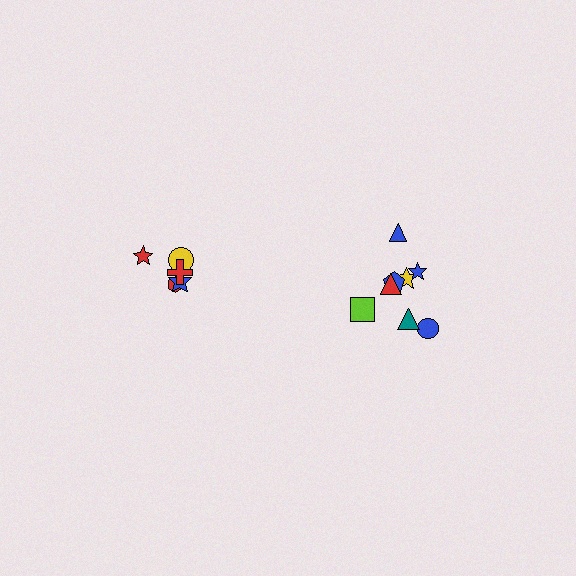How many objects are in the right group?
There are 8 objects.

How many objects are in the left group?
There are 5 objects.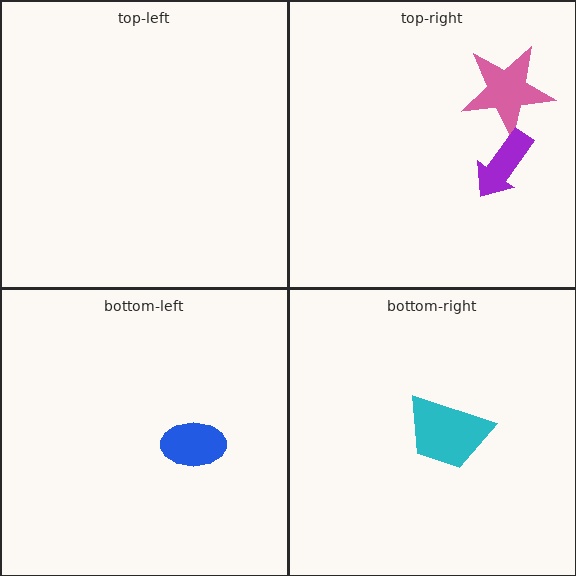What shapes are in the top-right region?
The pink star, the purple arrow.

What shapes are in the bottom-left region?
The blue ellipse.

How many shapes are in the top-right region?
2.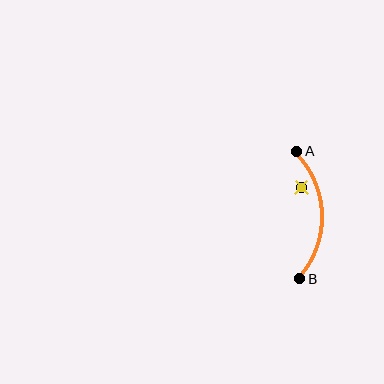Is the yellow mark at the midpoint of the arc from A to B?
No — the yellow mark does not lie on the arc at all. It sits slightly inside the curve.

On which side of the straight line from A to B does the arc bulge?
The arc bulges to the right of the straight line connecting A and B.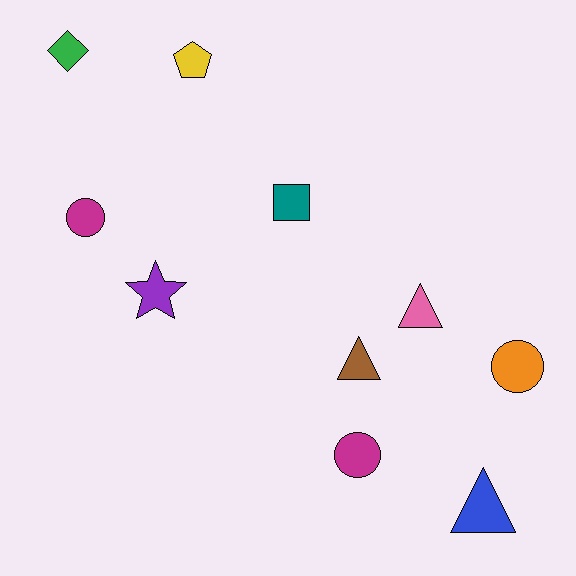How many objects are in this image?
There are 10 objects.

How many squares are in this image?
There is 1 square.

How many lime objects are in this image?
There are no lime objects.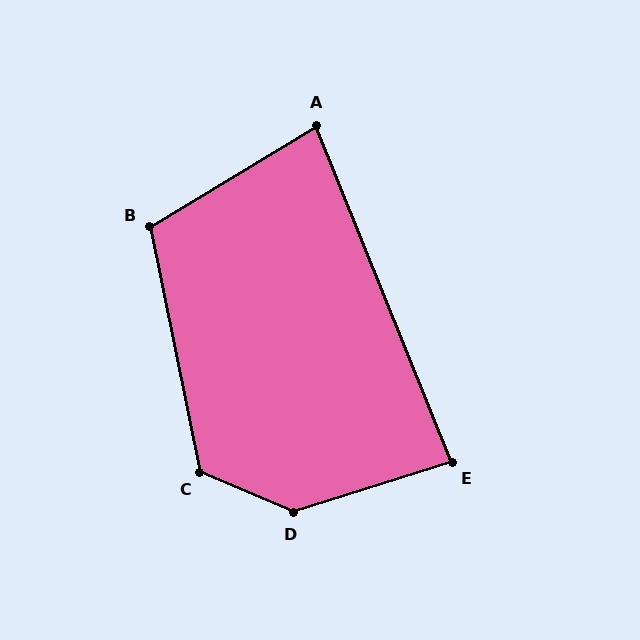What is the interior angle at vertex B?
Approximately 110 degrees (obtuse).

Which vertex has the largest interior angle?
D, at approximately 139 degrees.